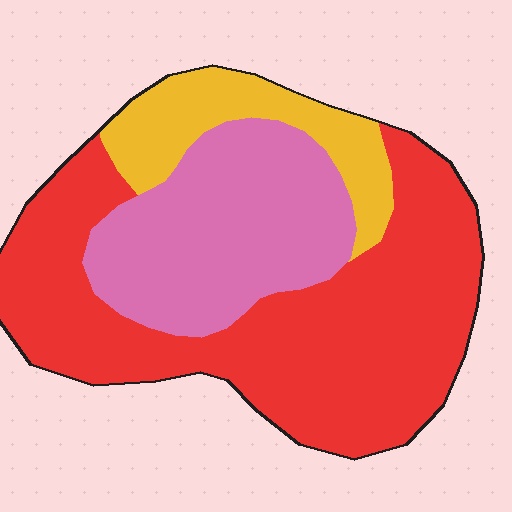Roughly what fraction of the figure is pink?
Pink covers 30% of the figure.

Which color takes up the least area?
Yellow, at roughly 15%.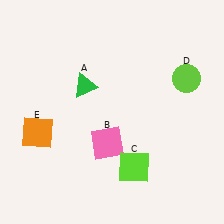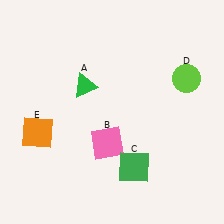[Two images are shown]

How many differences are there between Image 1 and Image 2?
There is 1 difference between the two images.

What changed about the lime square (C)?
In Image 1, C is lime. In Image 2, it changed to green.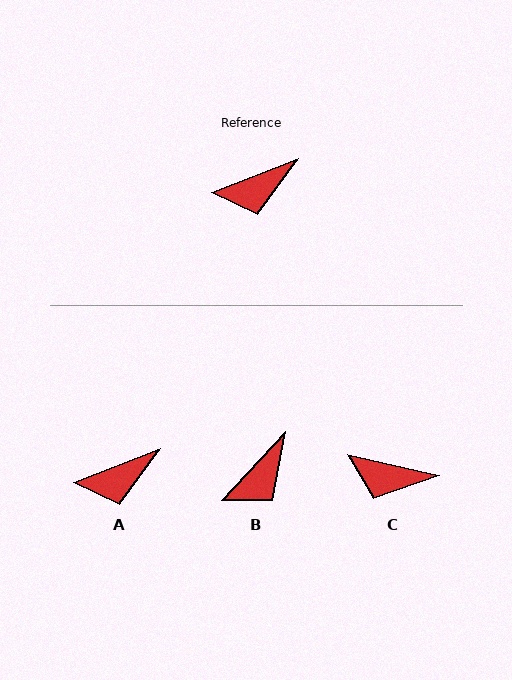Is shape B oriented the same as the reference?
No, it is off by about 25 degrees.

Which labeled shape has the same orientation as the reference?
A.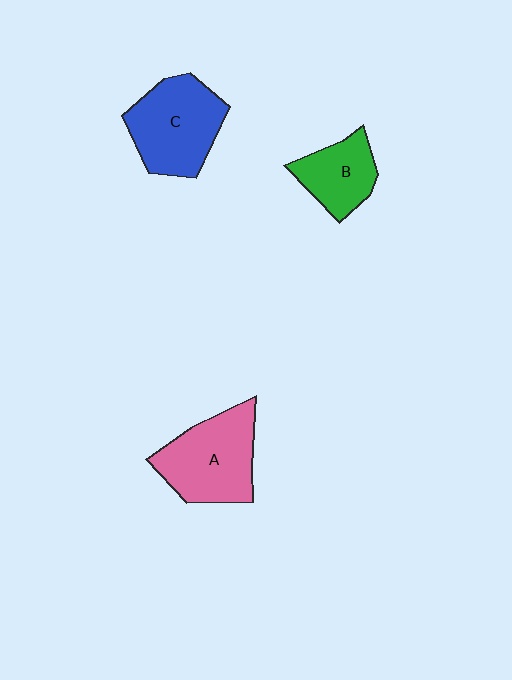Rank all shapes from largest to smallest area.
From largest to smallest: A (pink), C (blue), B (green).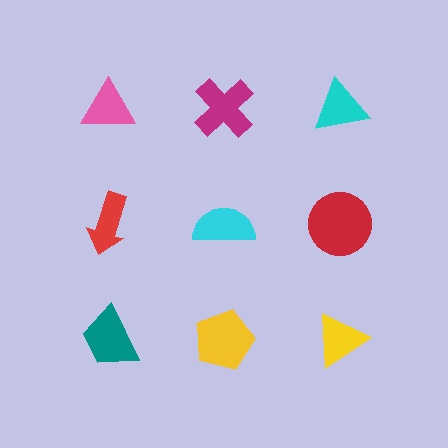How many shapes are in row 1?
3 shapes.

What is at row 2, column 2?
A cyan semicircle.